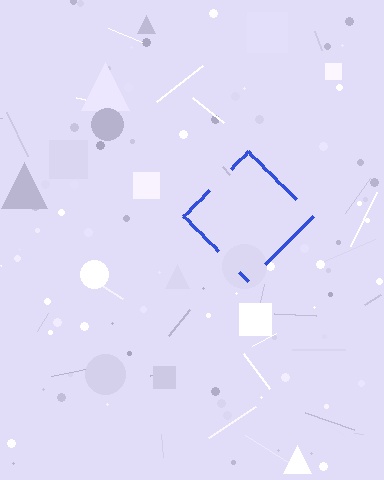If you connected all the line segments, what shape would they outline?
They would outline a diamond.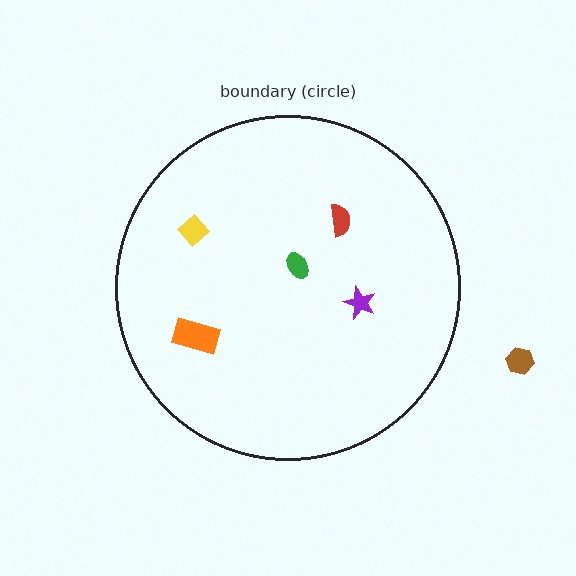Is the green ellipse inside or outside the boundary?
Inside.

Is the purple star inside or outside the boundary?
Inside.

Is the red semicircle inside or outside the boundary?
Inside.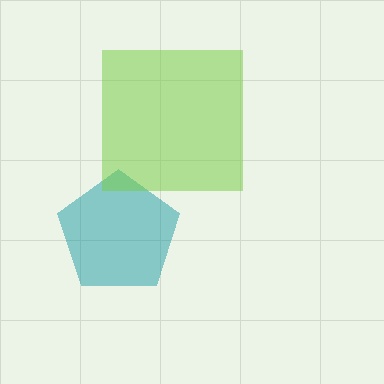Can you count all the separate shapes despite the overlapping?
Yes, there are 2 separate shapes.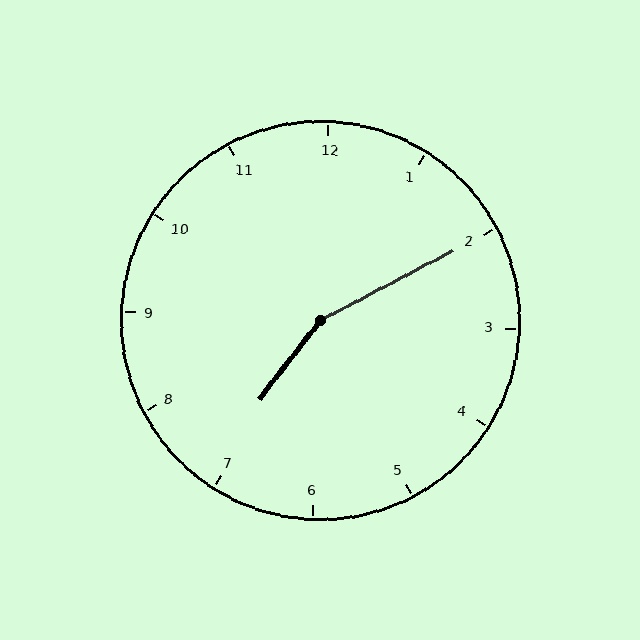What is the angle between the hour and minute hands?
Approximately 155 degrees.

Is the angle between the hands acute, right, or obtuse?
It is obtuse.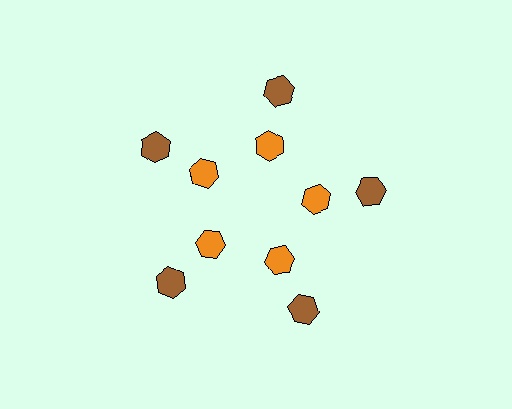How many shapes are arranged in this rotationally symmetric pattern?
There are 10 shapes, arranged in 5 groups of 2.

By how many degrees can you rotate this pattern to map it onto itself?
The pattern maps onto itself every 72 degrees of rotation.